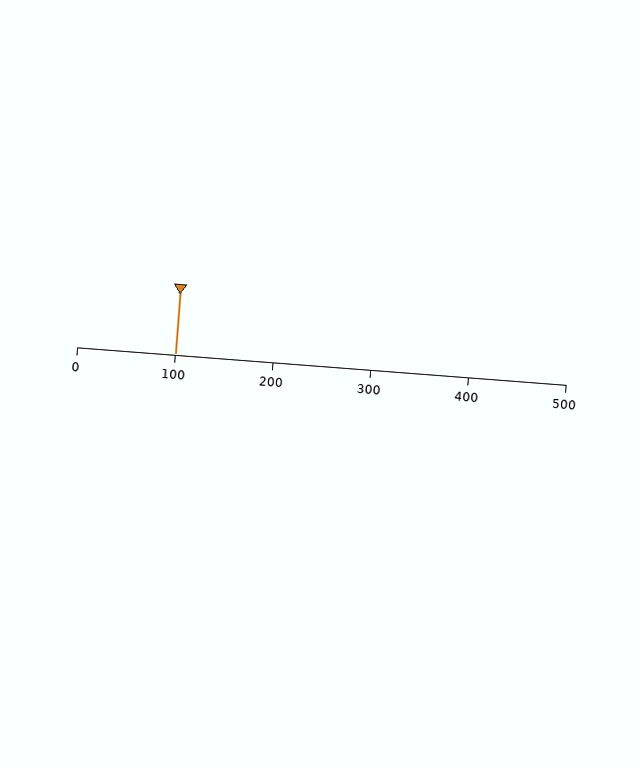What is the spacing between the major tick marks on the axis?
The major ticks are spaced 100 apart.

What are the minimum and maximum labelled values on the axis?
The axis runs from 0 to 500.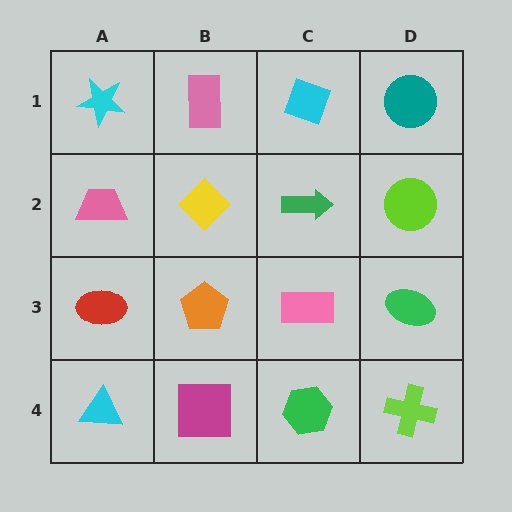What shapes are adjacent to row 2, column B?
A pink rectangle (row 1, column B), an orange pentagon (row 3, column B), a pink trapezoid (row 2, column A), a green arrow (row 2, column C).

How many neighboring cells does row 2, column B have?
4.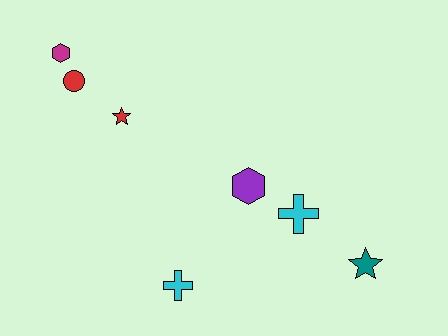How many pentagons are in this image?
There are no pentagons.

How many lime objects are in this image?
There are no lime objects.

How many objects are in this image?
There are 7 objects.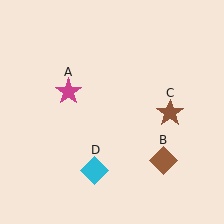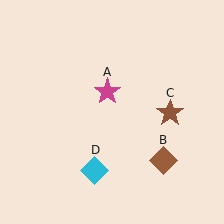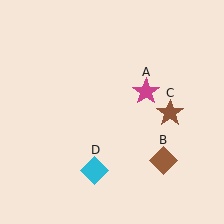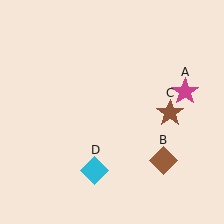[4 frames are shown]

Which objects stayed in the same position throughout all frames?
Brown diamond (object B) and brown star (object C) and cyan diamond (object D) remained stationary.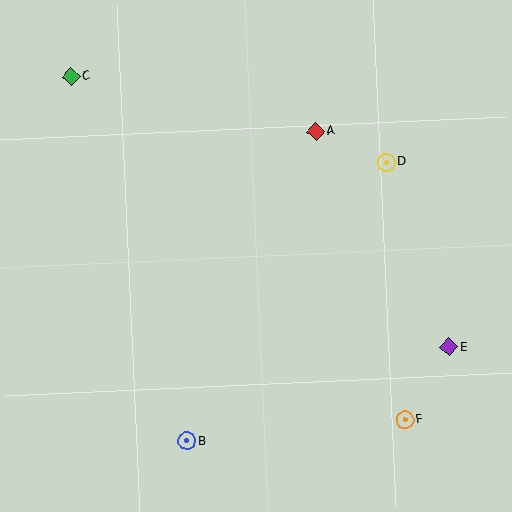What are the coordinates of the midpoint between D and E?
The midpoint between D and E is at (418, 254).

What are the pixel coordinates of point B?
Point B is at (187, 441).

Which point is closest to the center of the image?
Point A at (316, 131) is closest to the center.